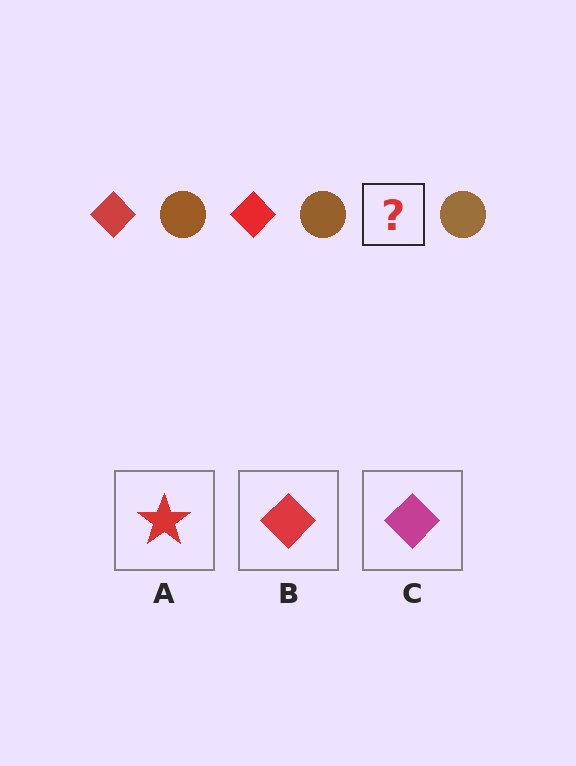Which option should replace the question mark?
Option B.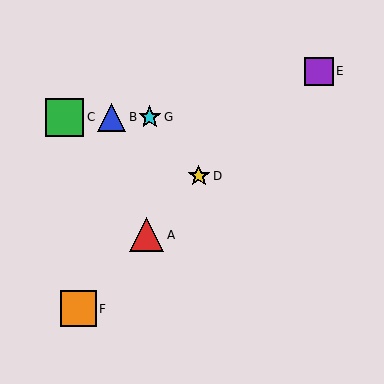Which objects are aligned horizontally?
Objects B, C, G are aligned horizontally.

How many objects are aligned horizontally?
3 objects (B, C, G) are aligned horizontally.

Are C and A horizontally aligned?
No, C is at y≈117 and A is at y≈235.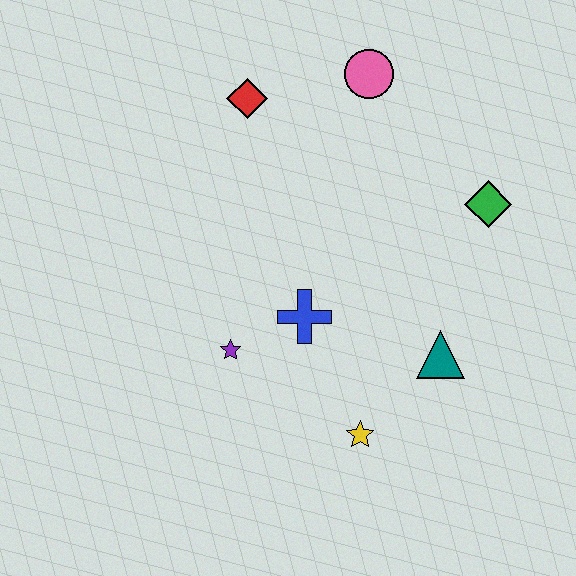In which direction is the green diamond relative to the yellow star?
The green diamond is above the yellow star.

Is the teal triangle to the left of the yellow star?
No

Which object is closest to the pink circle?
The red diamond is closest to the pink circle.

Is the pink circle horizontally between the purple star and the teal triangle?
Yes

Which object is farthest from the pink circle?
The yellow star is farthest from the pink circle.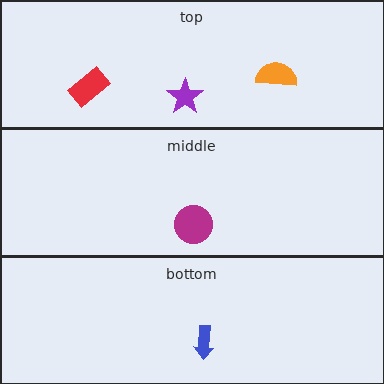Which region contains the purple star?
The top region.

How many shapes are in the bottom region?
1.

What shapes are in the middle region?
The magenta circle.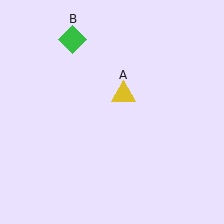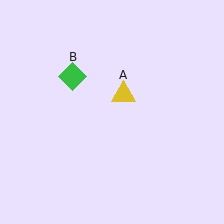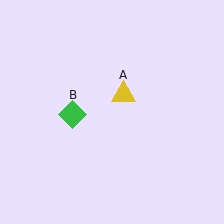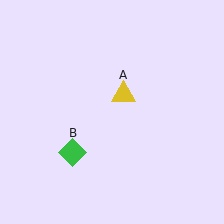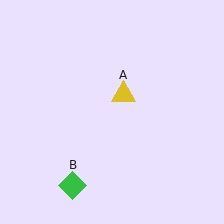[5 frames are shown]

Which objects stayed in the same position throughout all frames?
Yellow triangle (object A) remained stationary.